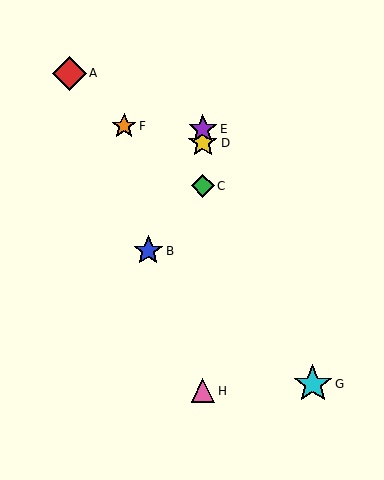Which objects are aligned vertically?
Objects C, D, E, H are aligned vertically.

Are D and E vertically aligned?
Yes, both are at x≈203.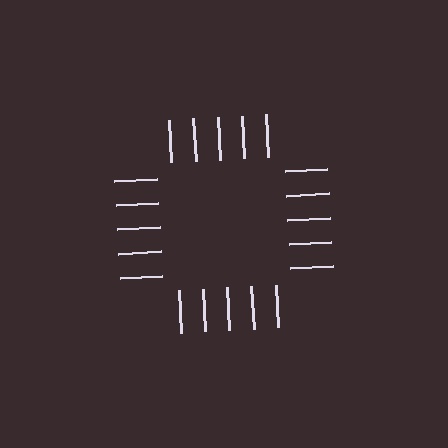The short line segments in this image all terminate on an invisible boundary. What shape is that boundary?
An illusory square — the line segments terminate on its edges but no continuous stroke is drawn.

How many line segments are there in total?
20 — 5 along each of the 4 edges.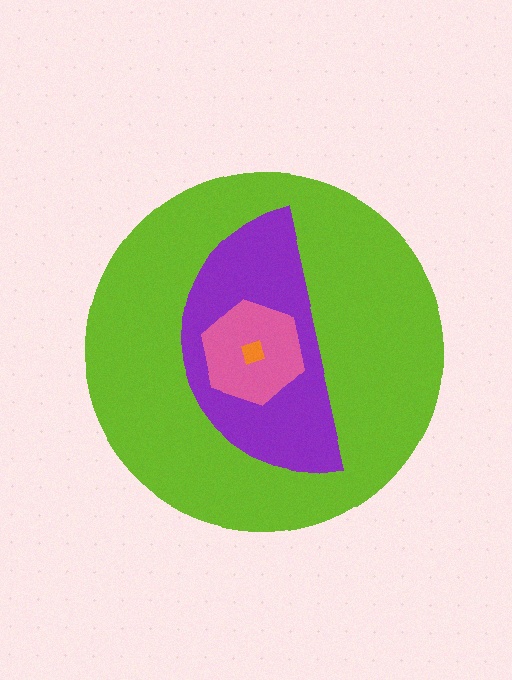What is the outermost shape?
The lime circle.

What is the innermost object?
The orange diamond.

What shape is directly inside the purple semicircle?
The pink hexagon.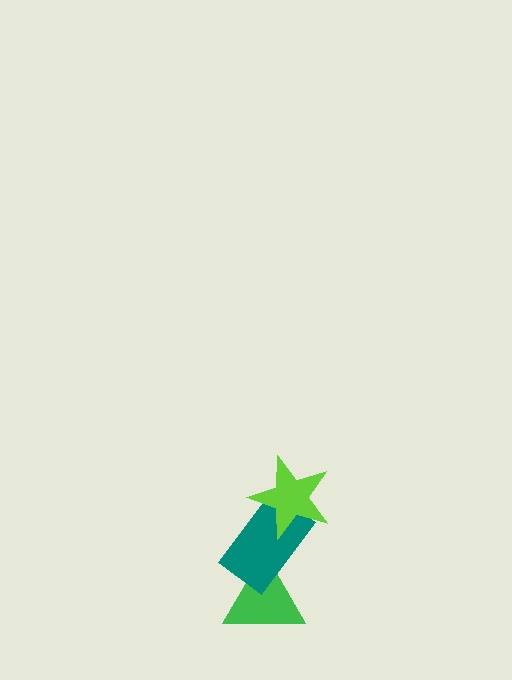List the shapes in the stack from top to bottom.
From top to bottom: the lime star, the teal rectangle, the green triangle.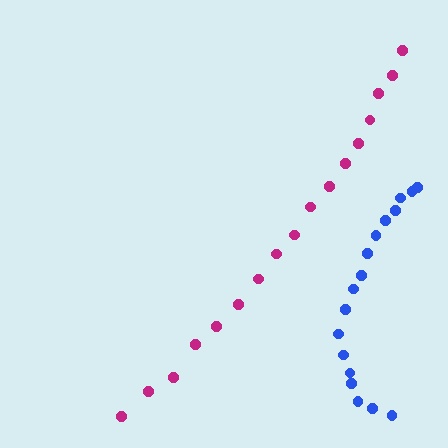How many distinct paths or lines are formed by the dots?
There are 2 distinct paths.